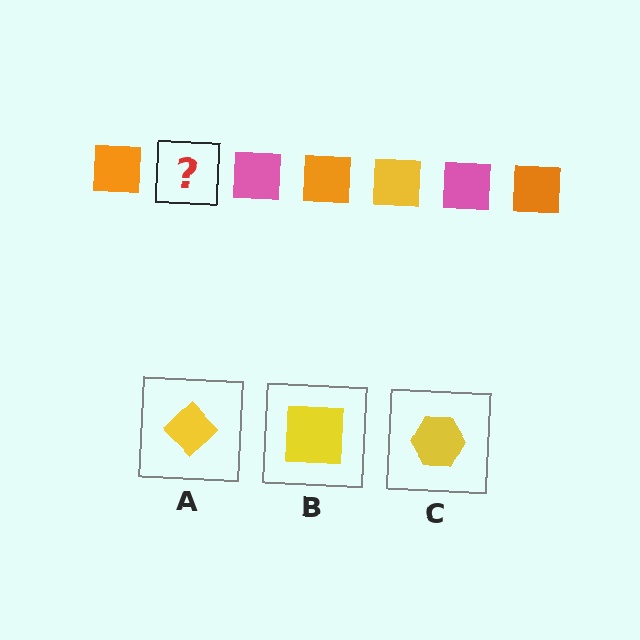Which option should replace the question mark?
Option B.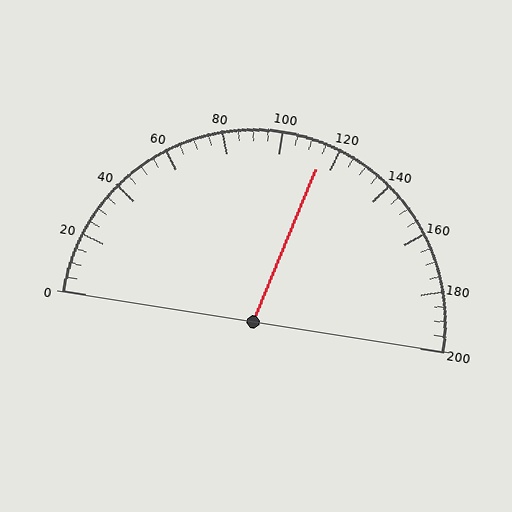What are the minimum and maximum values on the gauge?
The gauge ranges from 0 to 200.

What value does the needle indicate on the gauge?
The needle indicates approximately 115.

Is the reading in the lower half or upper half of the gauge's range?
The reading is in the upper half of the range (0 to 200).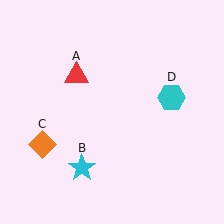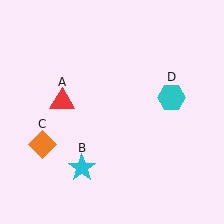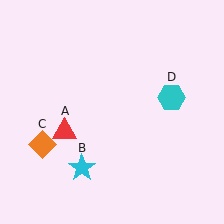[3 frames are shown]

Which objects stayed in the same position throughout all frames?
Cyan star (object B) and orange diamond (object C) and cyan hexagon (object D) remained stationary.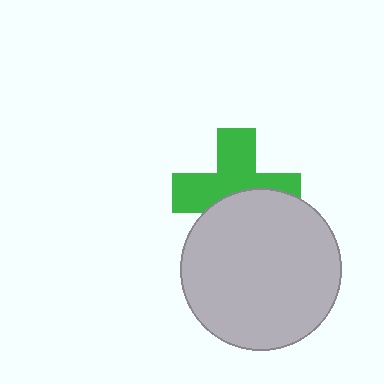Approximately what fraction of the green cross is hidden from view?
Roughly 42% of the green cross is hidden behind the light gray circle.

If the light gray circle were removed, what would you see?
You would see the complete green cross.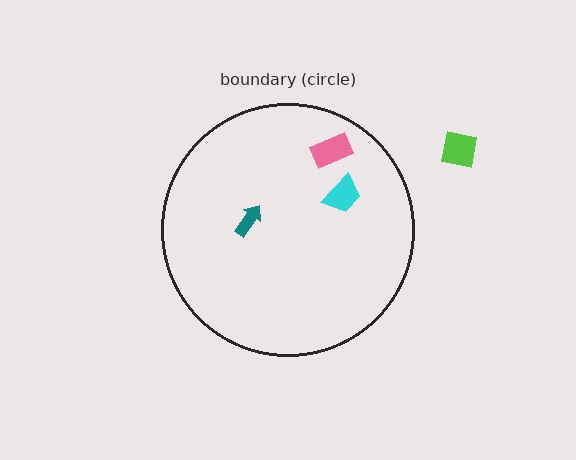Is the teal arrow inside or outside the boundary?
Inside.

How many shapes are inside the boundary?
3 inside, 1 outside.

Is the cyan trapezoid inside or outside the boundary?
Inside.